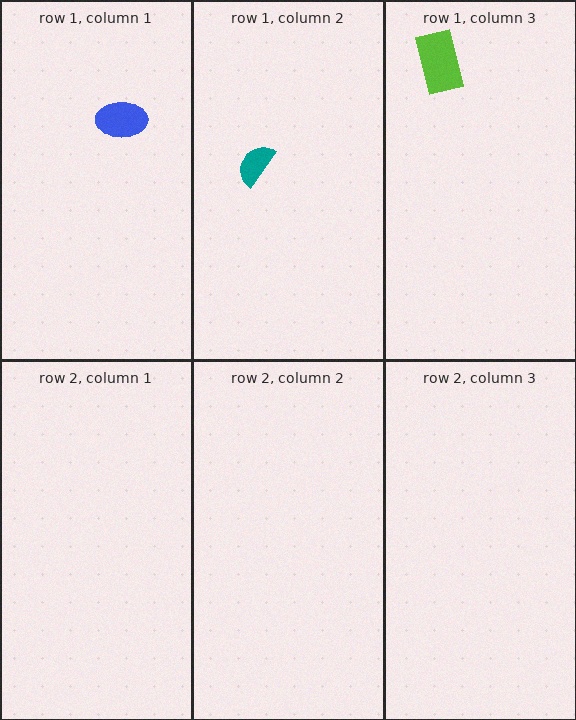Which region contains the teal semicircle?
The row 1, column 2 region.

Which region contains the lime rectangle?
The row 1, column 3 region.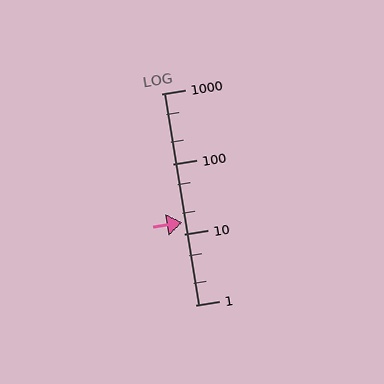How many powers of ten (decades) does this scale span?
The scale spans 3 decades, from 1 to 1000.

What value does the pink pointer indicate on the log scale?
The pointer indicates approximately 15.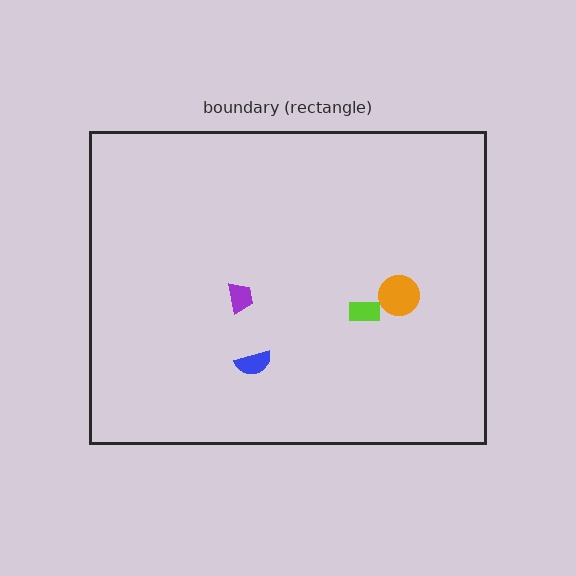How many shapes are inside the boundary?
4 inside, 0 outside.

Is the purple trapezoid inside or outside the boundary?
Inside.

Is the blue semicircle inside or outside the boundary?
Inside.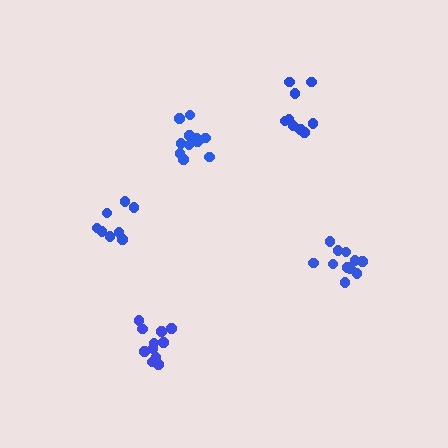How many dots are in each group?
Group 1: 11 dots, Group 2: 11 dots, Group 3: 9 dots, Group 4: 11 dots, Group 5: 9 dots (51 total).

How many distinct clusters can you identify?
There are 5 distinct clusters.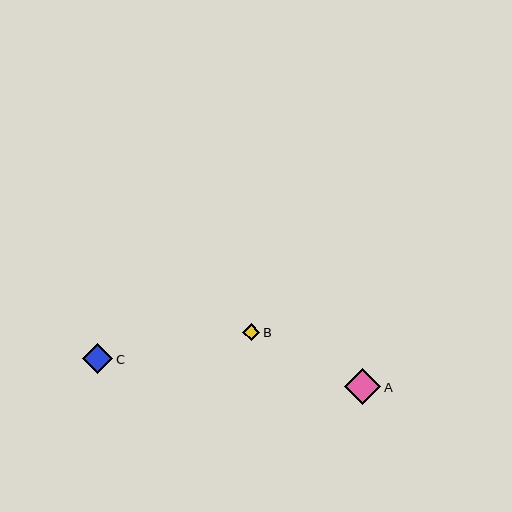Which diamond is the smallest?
Diamond B is the smallest with a size of approximately 17 pixels.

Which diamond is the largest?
Diamond A is the largest with a size of approximately 36 pixels.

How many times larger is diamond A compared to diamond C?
Diamond A is approximately 1.2 times the size of diamond C.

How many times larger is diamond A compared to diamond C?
Diamond A is approximately 1.2 times the size of diamond C.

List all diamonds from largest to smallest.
From largest to smallest: A, C, B.